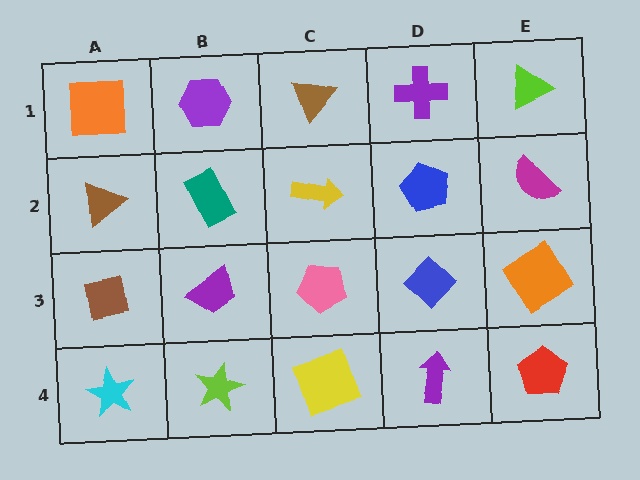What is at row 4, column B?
A lime star.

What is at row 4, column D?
A purple arrow.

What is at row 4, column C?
A yellow square.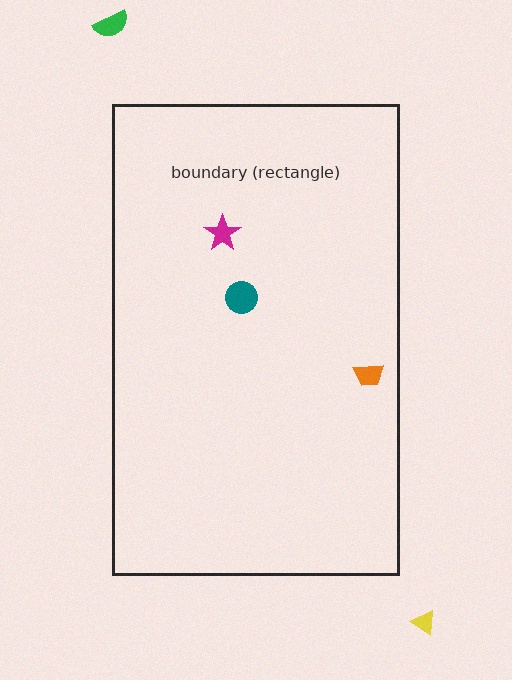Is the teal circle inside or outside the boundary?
Inside.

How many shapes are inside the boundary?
3 inside, 2 outside.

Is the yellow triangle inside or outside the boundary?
Outside.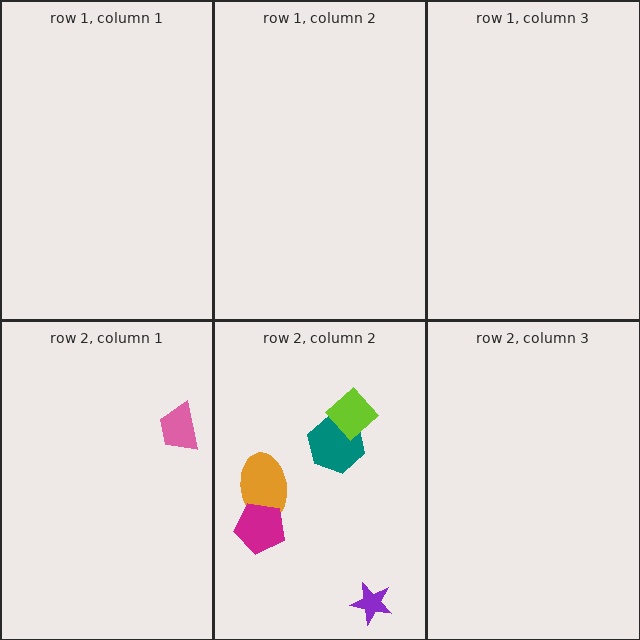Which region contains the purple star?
The row 2, column 2 region.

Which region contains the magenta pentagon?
The row 2, column 2 region.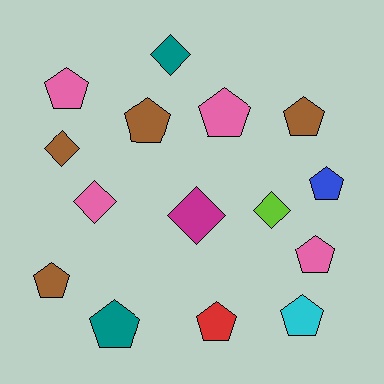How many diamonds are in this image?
There are 5 diamonds.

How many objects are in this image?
There are 15 objects.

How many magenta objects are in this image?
There is 1 magenta object.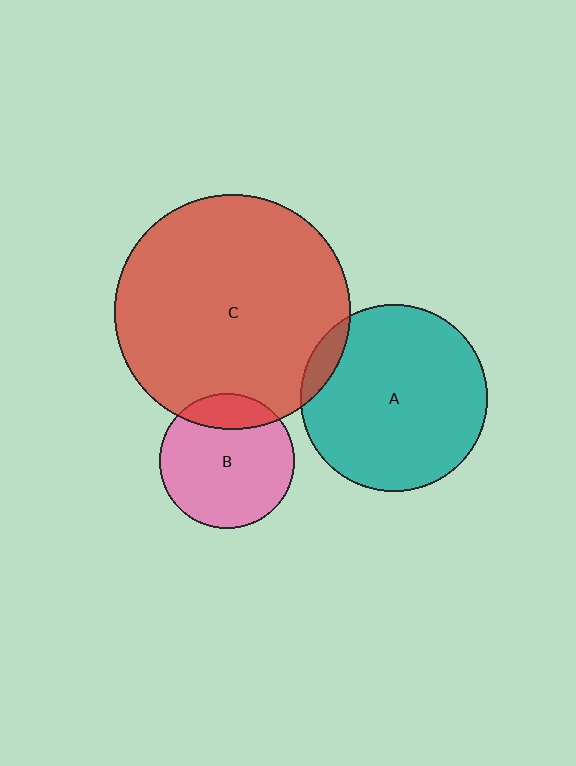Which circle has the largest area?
Circle C (red).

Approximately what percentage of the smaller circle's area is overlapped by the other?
Approximately 20%.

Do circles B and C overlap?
Yes.